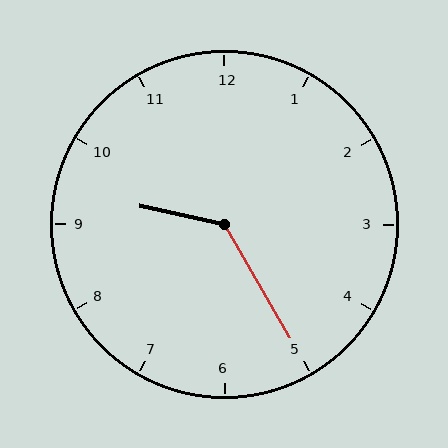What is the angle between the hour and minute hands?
Approximately 132 degrees.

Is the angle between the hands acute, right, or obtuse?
It is obtuse.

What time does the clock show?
9:25.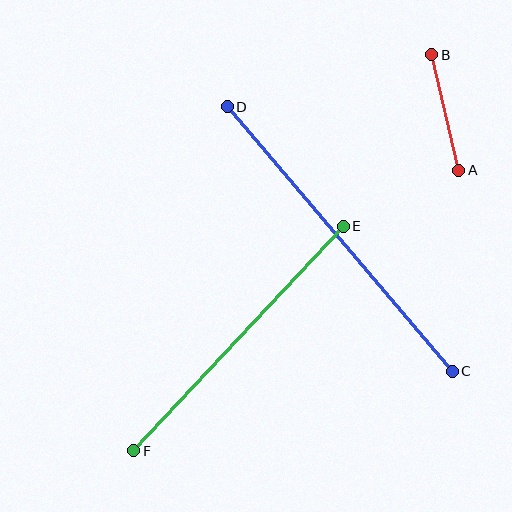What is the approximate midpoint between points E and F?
The midpoint is at approximately (239, 339) pixels.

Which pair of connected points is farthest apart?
Points C and D are farthest apart.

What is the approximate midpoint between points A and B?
The midpoint is at approximately (445, 113) pixels.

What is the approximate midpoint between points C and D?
The midpoint is at approximately (340, 239) pixels.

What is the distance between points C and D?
The distance is approximately 347 pixels.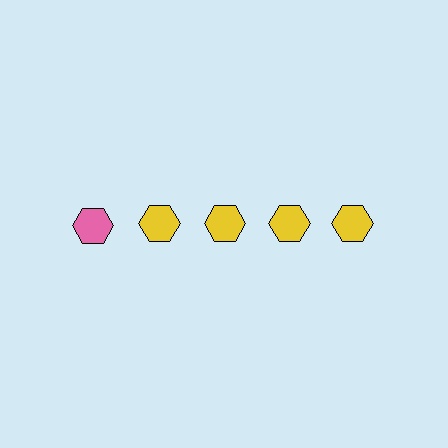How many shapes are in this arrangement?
There are 5 shapes arranged in a grid pattern.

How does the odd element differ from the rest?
It has a different color: pink instead of yellow.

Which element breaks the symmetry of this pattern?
The pink hexagon in the top row, leftmost column breaks the symmetry. All other shapes are yellow hexagons.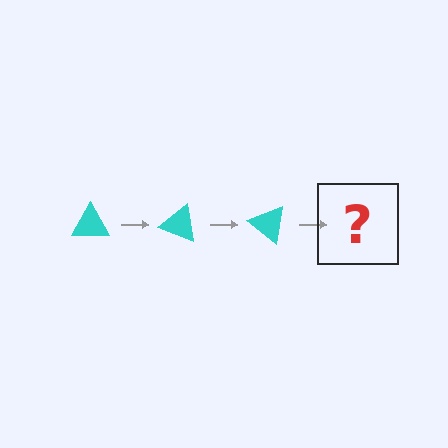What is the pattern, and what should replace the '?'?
The pattern is that the triangle rotates 20 degrees each step. The '?' should be a cyan triangle rotated 60 degrees.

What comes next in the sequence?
The next element should be a cyan triangle rotated 60 degrees.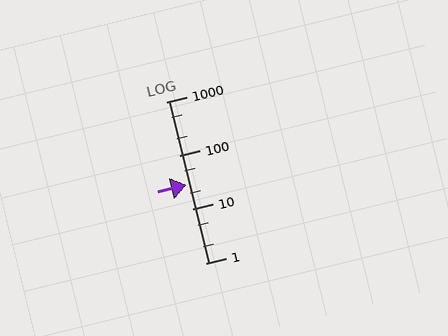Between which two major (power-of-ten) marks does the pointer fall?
The pointer is between 10 and 100.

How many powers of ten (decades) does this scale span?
The scale spans 3 decades, from 1 to 1000.